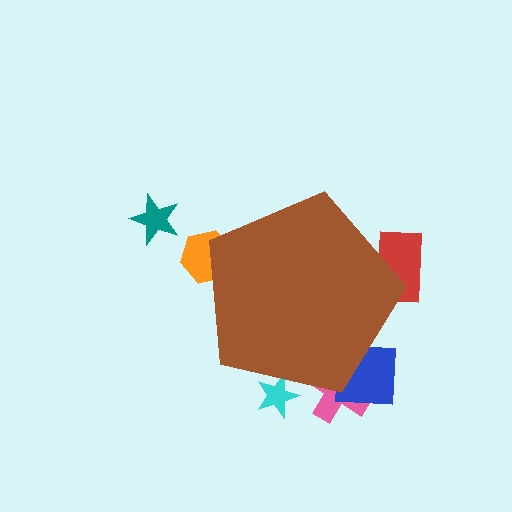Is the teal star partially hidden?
No, the teal star is fully visible.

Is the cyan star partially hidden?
Yes, the cyan star is partially hidden behind the brown pentagon.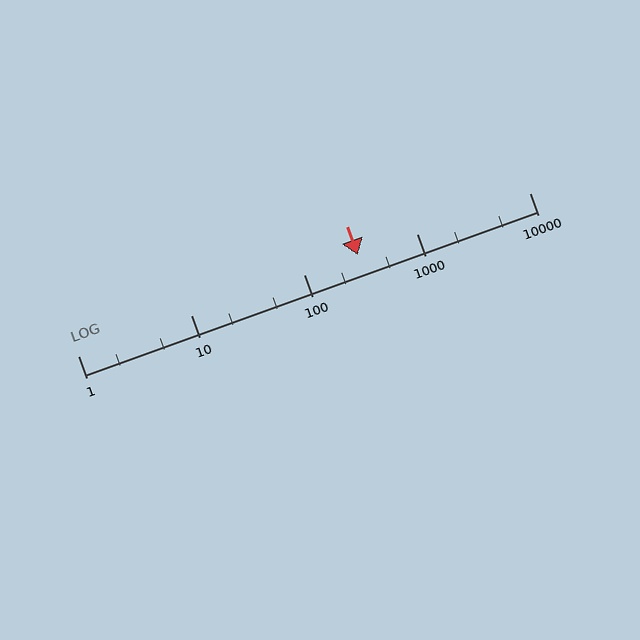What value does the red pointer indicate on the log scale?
The pointer indicates approximately 300.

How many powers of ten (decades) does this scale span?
The scale spans 4 decades, from 1 to 10000.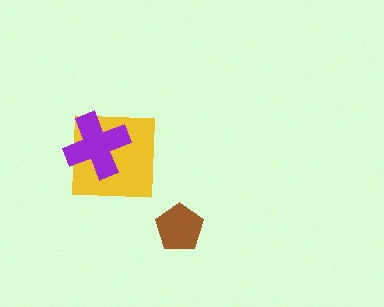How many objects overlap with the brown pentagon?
0 objects overlap with the brown pentagon.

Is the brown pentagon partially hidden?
No, no other shape covers it.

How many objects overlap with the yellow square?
1 object overlaps with the yellow square.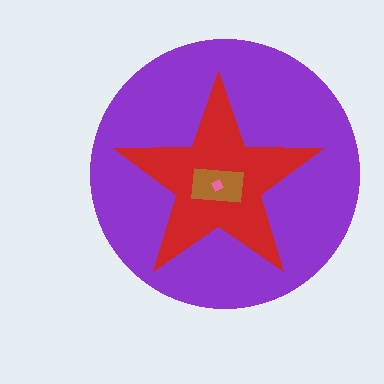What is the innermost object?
The pink diamond.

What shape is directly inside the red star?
The brown rectangle.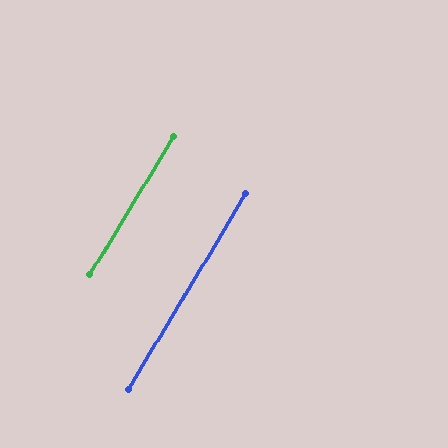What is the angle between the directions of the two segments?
Approximately 0 degrees.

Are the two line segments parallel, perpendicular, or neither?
Parallel — their directions differ by only 0.1°.